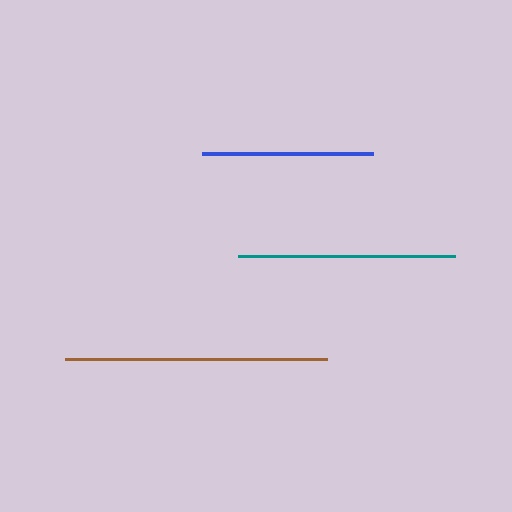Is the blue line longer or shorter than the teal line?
The teal line is longer than the blue line.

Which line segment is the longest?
The brown line is the longest at approximately 262 pixels.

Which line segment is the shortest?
The blue line is the shortest at approximately 172 pixels.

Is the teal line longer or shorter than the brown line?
The brown line is longer than the teal line.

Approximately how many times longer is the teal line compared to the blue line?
The teal line is approximately 1.3 times the length of the blue line.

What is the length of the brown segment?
The brown segment is approximately 262 pixels long.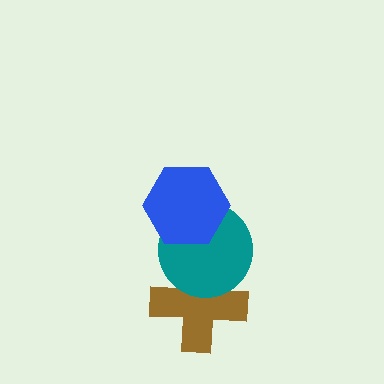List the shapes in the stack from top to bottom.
From top to bottom: the blue hexagon, the teal circle, the brown cross.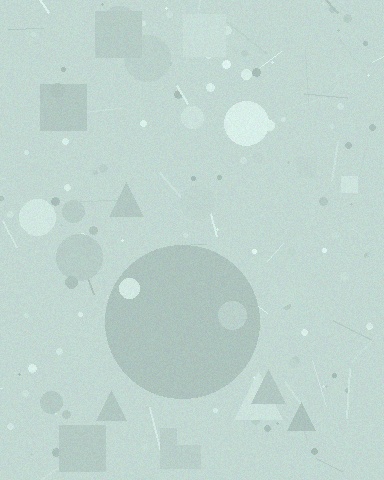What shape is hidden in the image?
A circle is hidden in the image.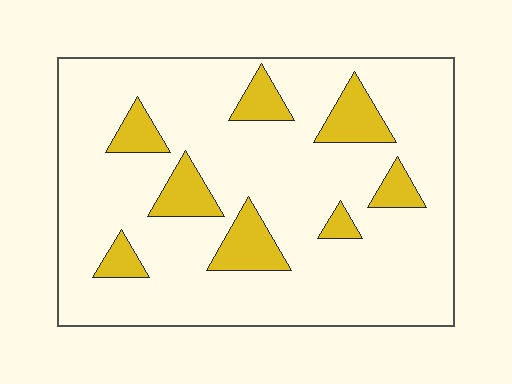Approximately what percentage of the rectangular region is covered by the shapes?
Approximately 15%.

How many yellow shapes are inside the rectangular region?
8.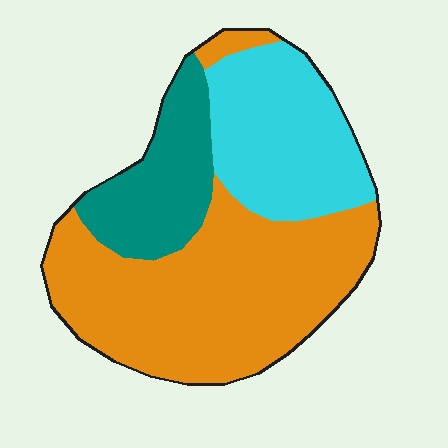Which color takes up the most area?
Orange, at roughly 55%.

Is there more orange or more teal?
Orange.